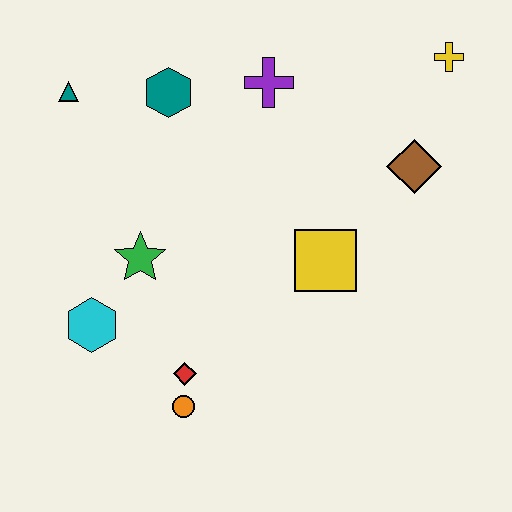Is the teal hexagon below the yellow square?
No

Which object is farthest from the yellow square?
The teal triangle is farthest from the yellow square.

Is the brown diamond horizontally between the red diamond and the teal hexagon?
No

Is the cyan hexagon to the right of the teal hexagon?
No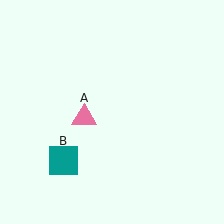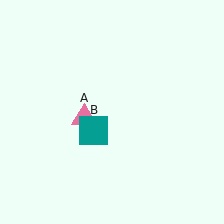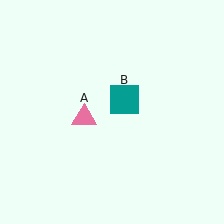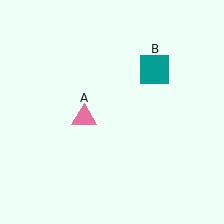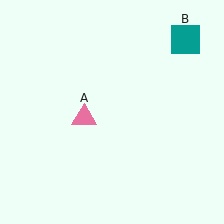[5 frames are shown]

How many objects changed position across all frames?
1 object changed position: teal square (object B).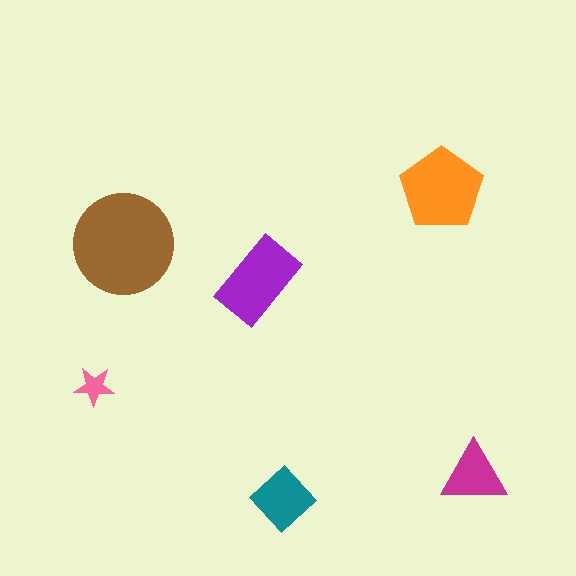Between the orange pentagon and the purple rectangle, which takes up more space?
The orange pentagon.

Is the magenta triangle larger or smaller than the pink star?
Larger.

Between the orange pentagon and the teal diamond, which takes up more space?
The orange pentagon.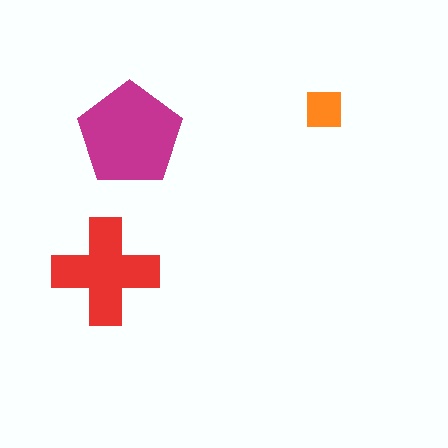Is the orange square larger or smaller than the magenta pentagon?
Smaller.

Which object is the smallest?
The orange square.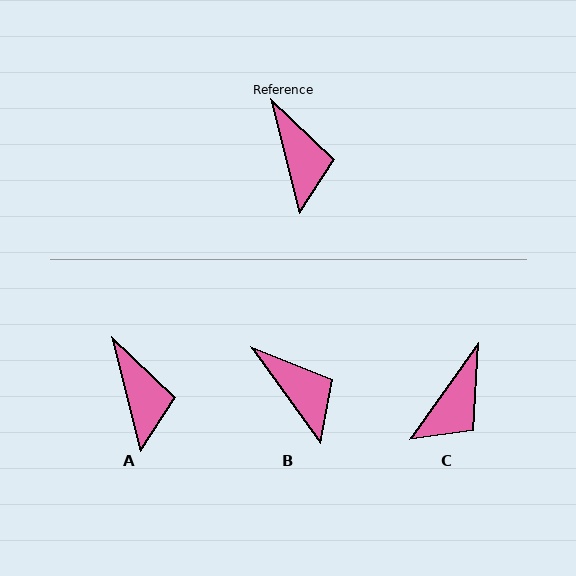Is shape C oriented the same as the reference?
No, it is off by about 49 degrees.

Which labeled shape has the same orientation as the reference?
A.